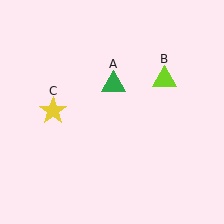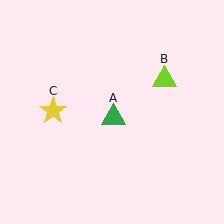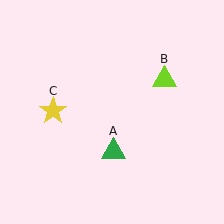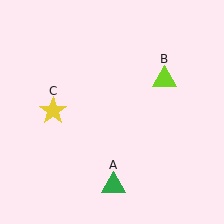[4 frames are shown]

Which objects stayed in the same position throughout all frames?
Lime triangle (object B) and yellow star (object C) remained stationary.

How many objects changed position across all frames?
1 object changed position: green triangle (object A).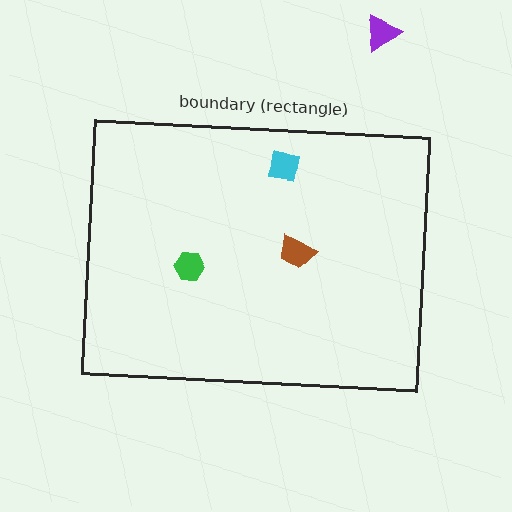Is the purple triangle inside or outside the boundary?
Outside.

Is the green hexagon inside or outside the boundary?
Inside.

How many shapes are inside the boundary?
3 inside, 1 outside.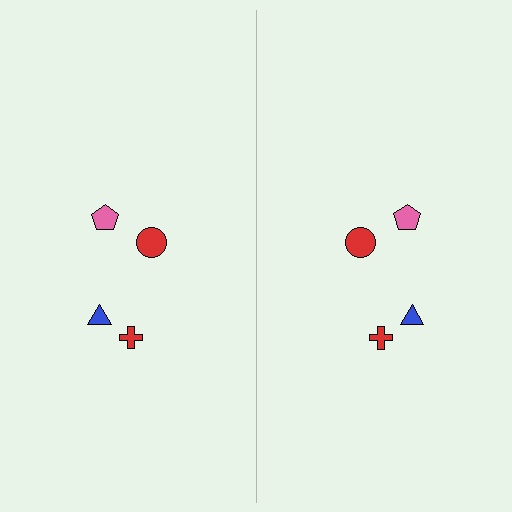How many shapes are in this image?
There are 8 shapes in this image.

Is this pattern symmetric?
Yes, this pattern has bilateral (reflection) symmetry.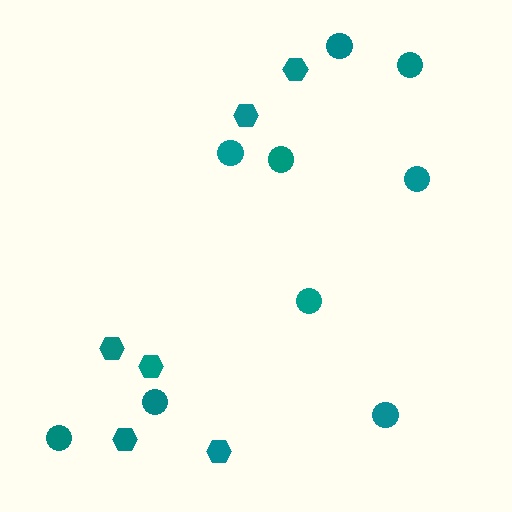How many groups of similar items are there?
There are 2 groups: one group of circles (9) and one group of hexagons (6).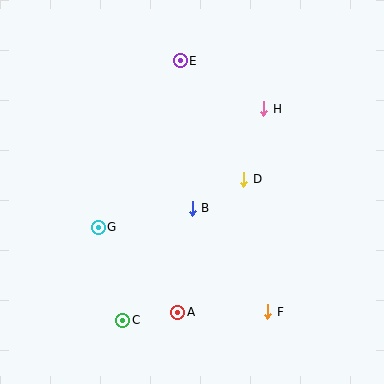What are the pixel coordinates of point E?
Point E is at (180, 61).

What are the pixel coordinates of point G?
Point G is at (98, 227).